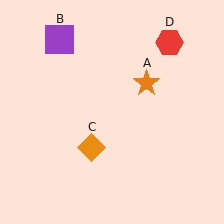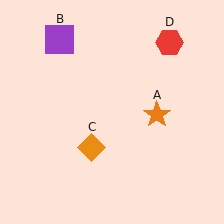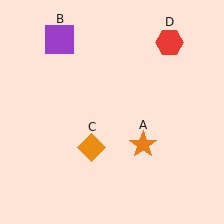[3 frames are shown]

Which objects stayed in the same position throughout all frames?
Purple square (object B) and orange diamond (object C) and red hexagon (object D) remained stationary.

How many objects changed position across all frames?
1 object changed position: orange star (object A).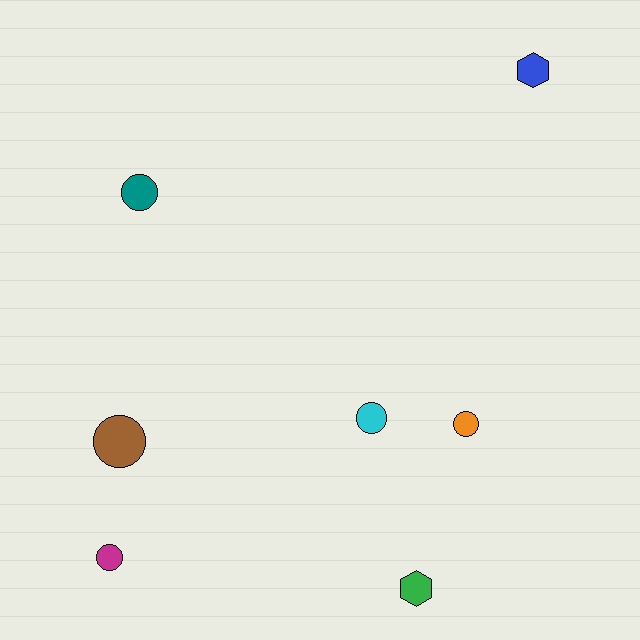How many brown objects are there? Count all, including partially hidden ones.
There is 1 brown object.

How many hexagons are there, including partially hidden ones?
There are 2 hexagons.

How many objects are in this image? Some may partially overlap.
There are 7 objects.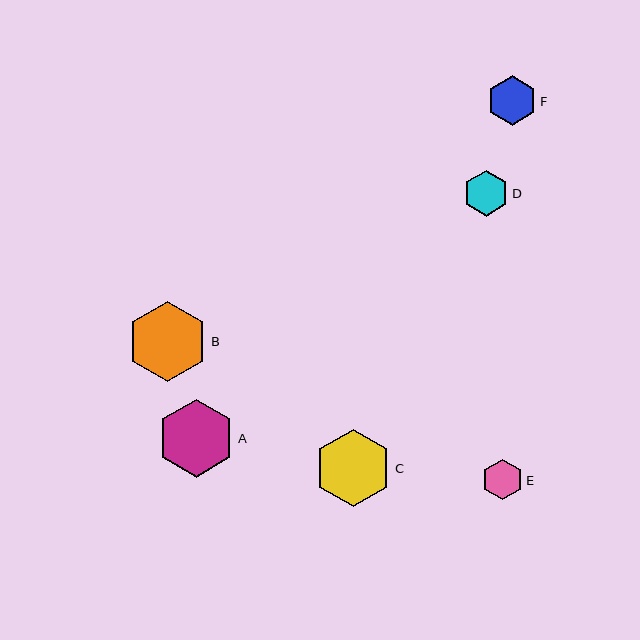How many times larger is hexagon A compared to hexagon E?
Hexagon A is approximately 1.9 times the size of hexagon E.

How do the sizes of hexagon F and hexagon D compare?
Hexagon F and hexagon D are approximately the same size.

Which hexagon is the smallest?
Hexagon E is the smallest with a size of approximately 41 pixels.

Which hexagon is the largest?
Hexagon B is the largest with a size of approximately 81 pixels.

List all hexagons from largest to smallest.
From largest to smallest: B, A, C, F, D, E.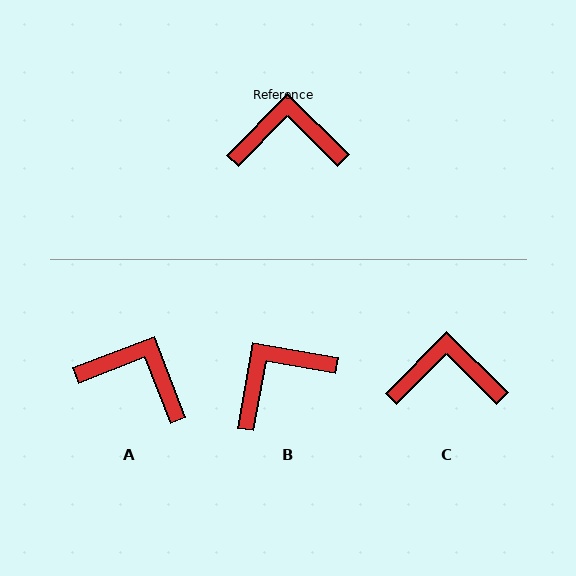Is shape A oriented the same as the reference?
No, it is off by about 24 degrees.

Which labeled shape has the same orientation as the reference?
C.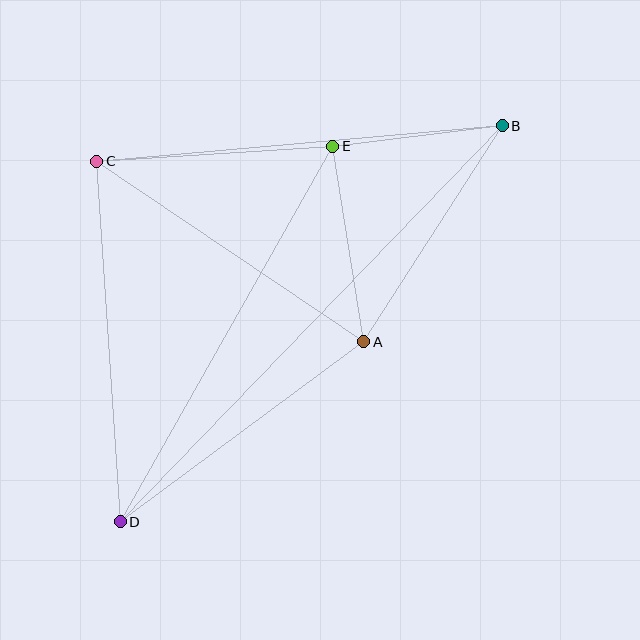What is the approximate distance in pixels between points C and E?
The distance between C and E is approximately 236 pixels.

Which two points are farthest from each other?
Points B and D are farthest from each other.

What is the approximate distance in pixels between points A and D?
The distance between A and D is approximately 303 pixels.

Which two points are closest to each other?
Points B and E are closest to each other.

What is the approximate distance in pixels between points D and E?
The distance between D and E is approximately 432 pixels.